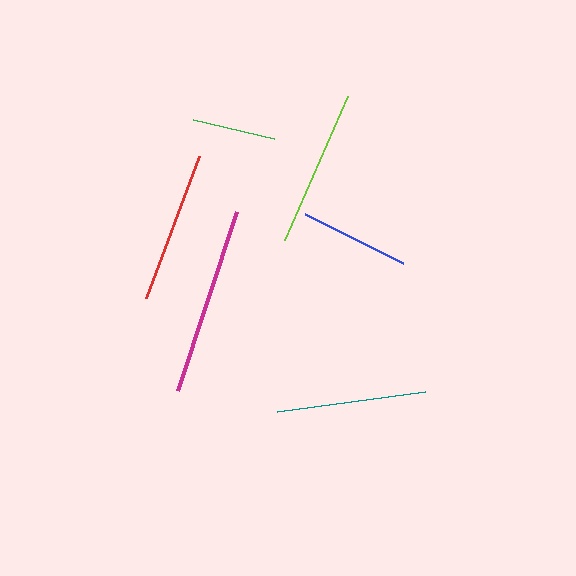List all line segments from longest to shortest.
From longest to shortest: magenta, lime, red, teal, blue, green.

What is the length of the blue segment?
The blue segment is approximately 110 pixels long.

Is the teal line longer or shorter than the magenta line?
The magenta line is longer than the teal line.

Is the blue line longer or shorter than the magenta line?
The magenta line is longer than the blue line.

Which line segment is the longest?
The magenta line is the longest at approximately 189 pixels.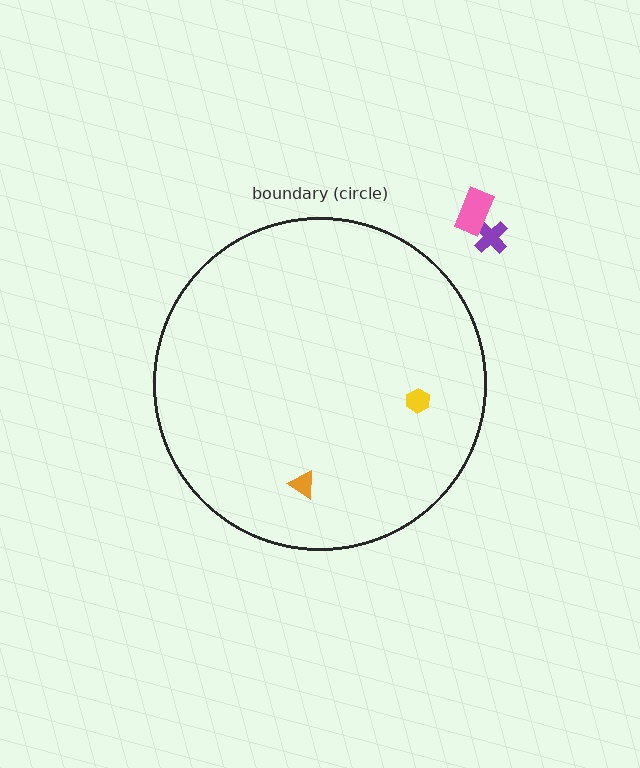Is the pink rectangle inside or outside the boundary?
Outside.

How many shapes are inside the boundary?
2 inside, 2 outside.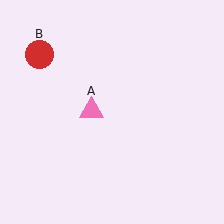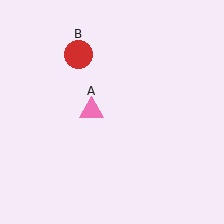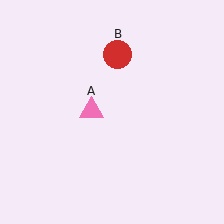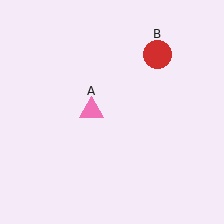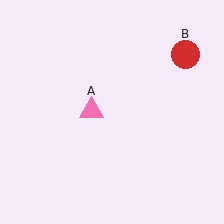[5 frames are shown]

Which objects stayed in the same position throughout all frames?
Pink triangle (object A) remained stationary.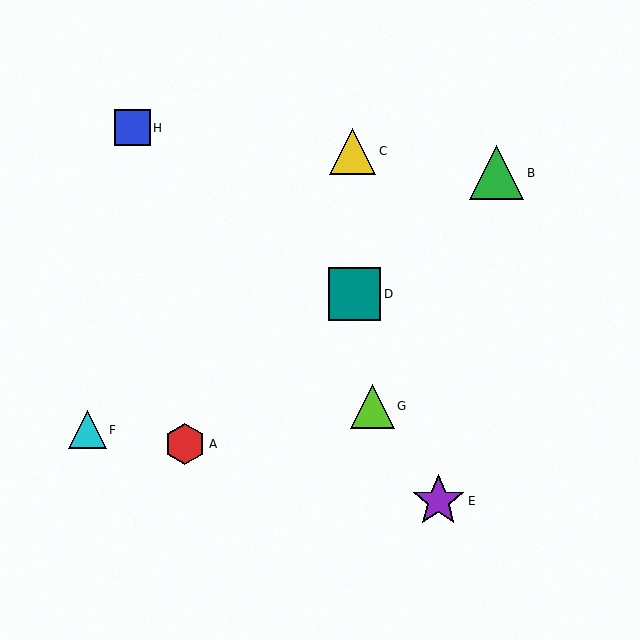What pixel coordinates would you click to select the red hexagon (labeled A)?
Click at (185, 444) to select the red hexagon A.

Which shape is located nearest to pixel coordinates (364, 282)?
The teal square (labeled D) at (354, 294) is nearest to that location.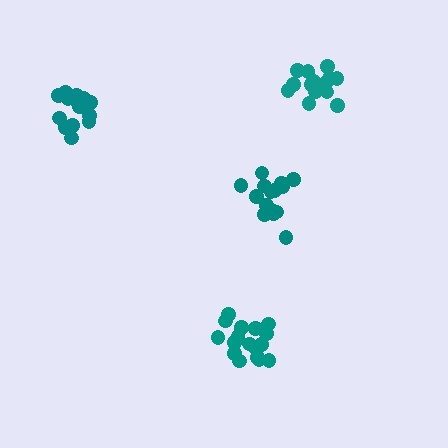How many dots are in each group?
Group 1: 17 dots, Group 2: 15 dots, Group 3: 16 dots, Group 4: 19 dots (67 total).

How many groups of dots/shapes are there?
There are 4 groups.